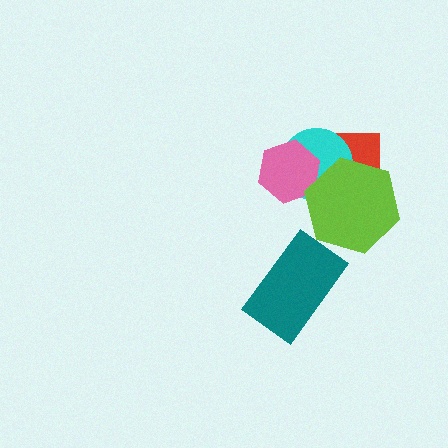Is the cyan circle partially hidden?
Yes, it is partially covered by another shape.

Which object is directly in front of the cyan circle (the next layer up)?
The pink hexagon is directly in front of the cyan circle.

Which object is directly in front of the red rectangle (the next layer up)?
The cyan circle is directly in front of the red rectangle.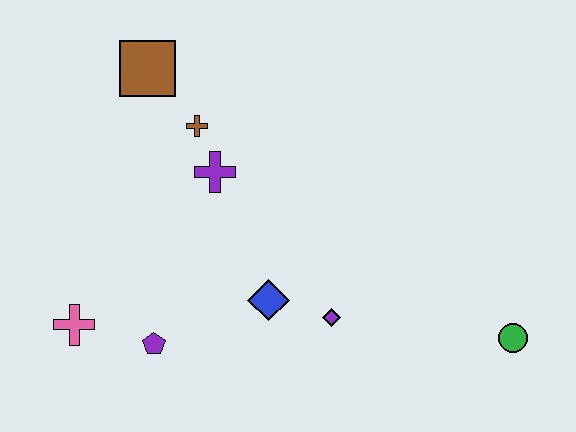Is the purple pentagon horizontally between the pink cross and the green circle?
Yes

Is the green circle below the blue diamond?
Yes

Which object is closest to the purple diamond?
The blue diamond is closest to the purple diamond.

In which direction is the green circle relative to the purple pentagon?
The green circle is to the right of the purple pentagon.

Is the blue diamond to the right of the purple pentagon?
Yes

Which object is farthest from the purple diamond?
The brown square is farthest from the purple diamond.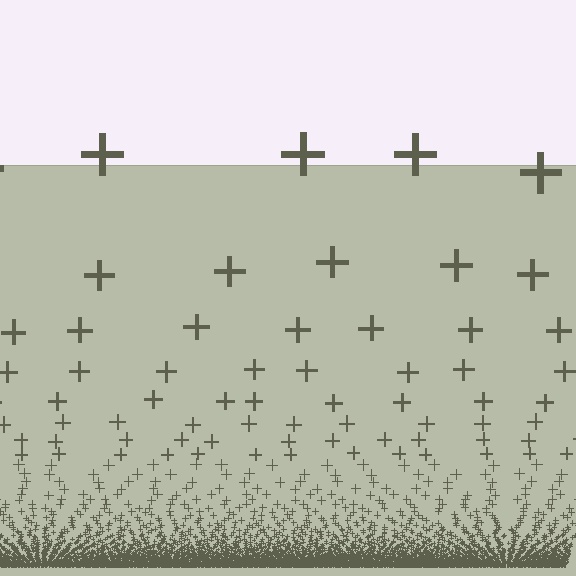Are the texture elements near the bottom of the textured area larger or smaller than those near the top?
Smaller. The gradient is inverted — elements near the bottom are smaller and denser.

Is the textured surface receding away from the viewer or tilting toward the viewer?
The surface appears to tilt toward the viewer. Texture elements get larger and sparser toward the top.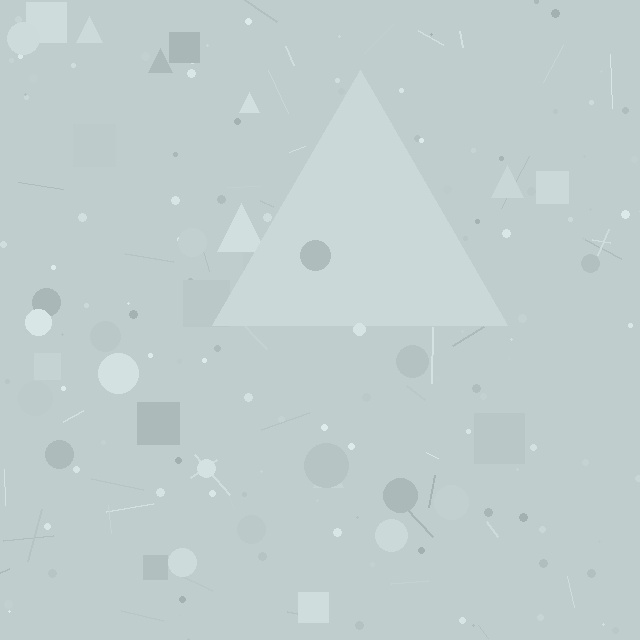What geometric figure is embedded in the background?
A triangle is embedded in the background.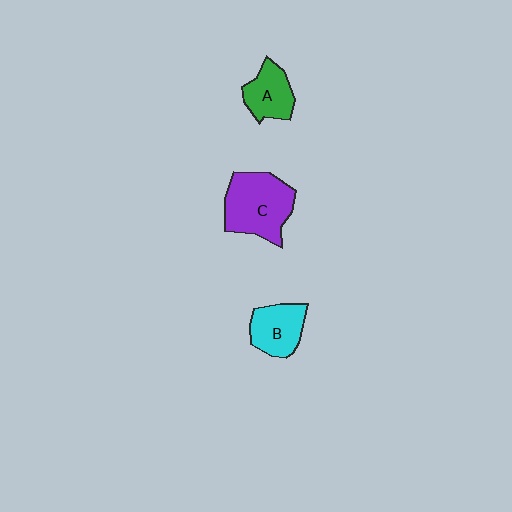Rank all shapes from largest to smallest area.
From largest to smallest: C (purple), B (cyan), A (green).